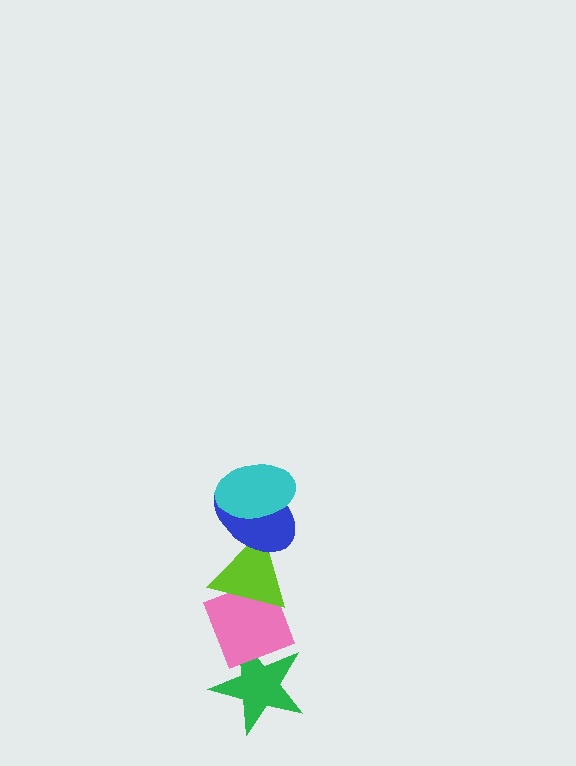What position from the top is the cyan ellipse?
The cyan ellipse is 1st from the top.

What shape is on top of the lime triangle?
The blue ellipse is on top of the lime triangle.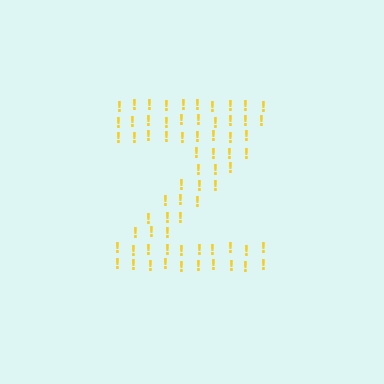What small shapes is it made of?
It is made of small exclamation marks.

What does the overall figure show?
The overall figure shows the letter Z.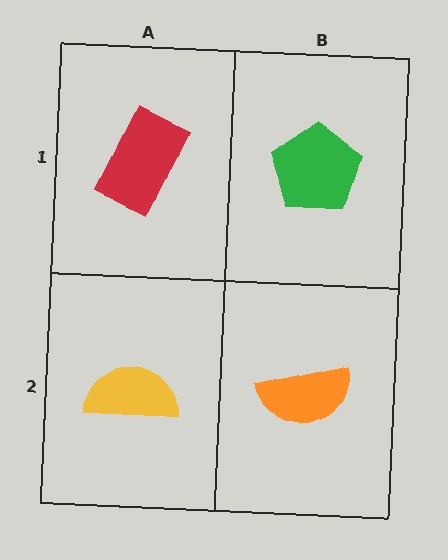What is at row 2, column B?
An orange semicircle.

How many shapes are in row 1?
2 shapes.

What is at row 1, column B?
A green pentagon.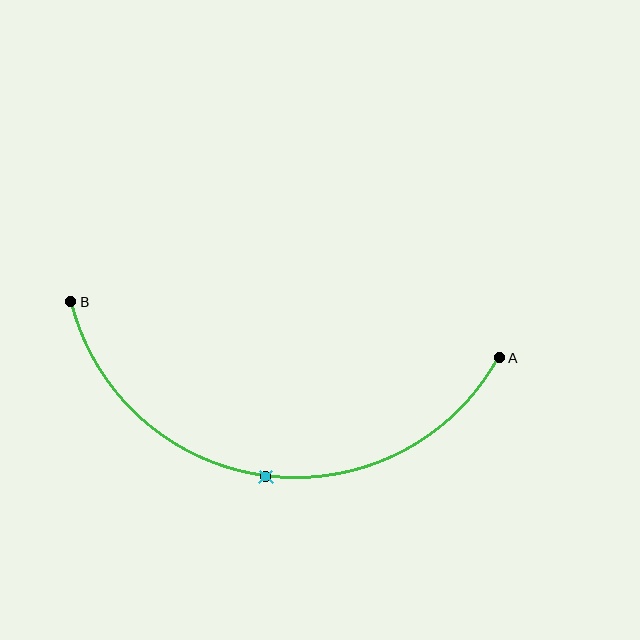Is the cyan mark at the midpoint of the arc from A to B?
Yes. The cyan mark lies on the arc at equal arc-length from both A and B — it is the arc midpoint.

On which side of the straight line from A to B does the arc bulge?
The arc bulges below the straight line connecting A and B.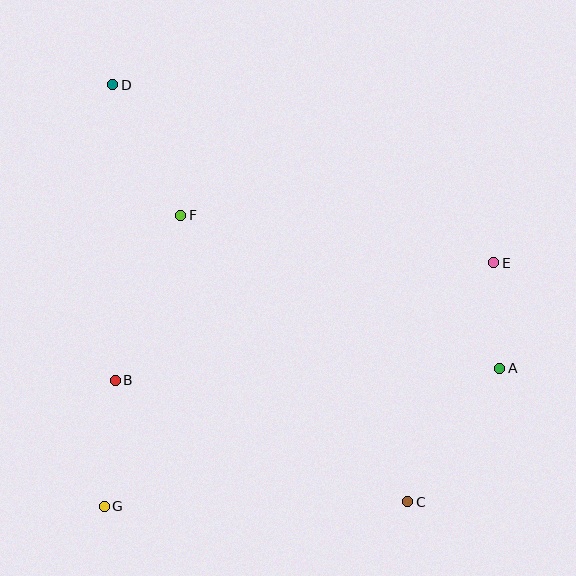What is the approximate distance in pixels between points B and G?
The distance between B and G is approximately 126 pixels.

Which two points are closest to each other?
Points A and E are closest to each other.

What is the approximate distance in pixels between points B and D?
The distance between B and D is approximately 295 pixels.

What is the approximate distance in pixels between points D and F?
The distance between D and F is approximately 147 pixels.